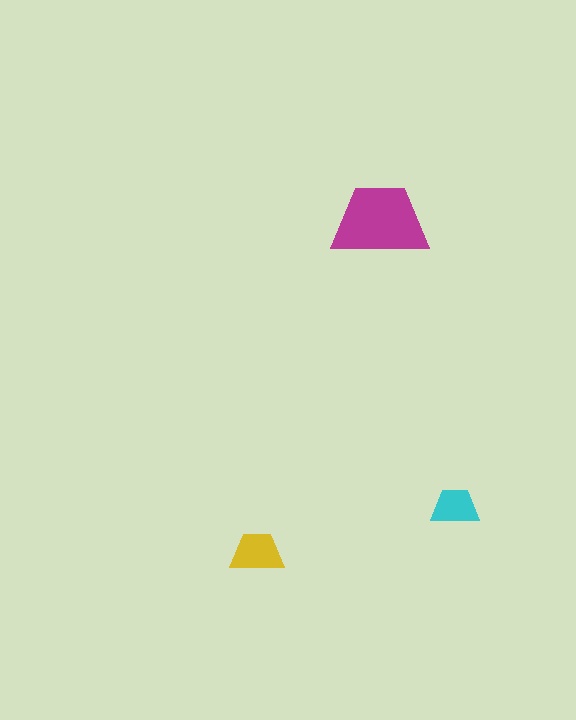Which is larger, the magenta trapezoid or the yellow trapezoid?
The magenta one.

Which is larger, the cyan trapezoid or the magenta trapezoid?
The magenta one.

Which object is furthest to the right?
The cyan trapezoid is rightmost.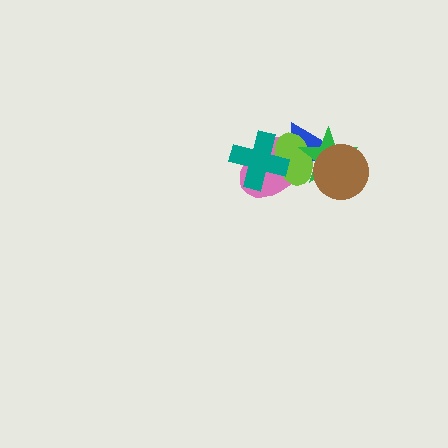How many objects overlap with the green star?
4 objects overlap with the green star.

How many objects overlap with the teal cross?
3 objects overlap with the teal cross.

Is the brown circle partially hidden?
No, no other shape covers it.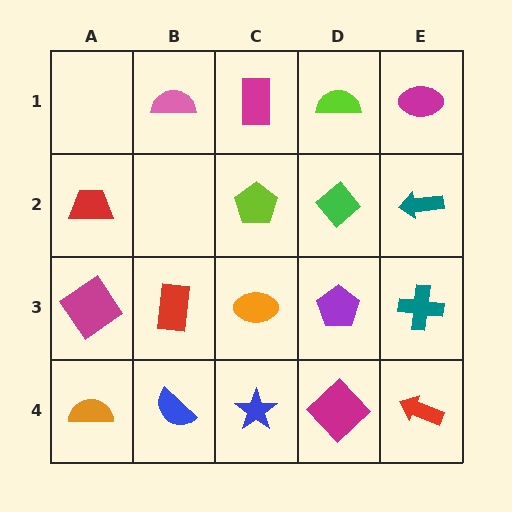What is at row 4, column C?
A blue star.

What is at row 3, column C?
An orange ellipse.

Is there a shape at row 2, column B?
No, that cell is empty.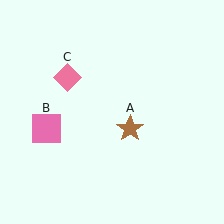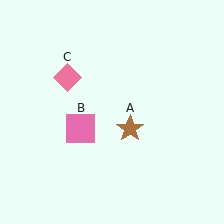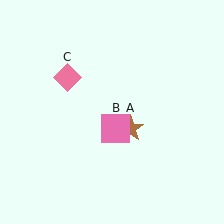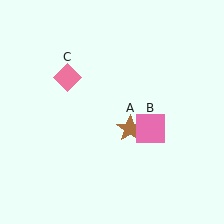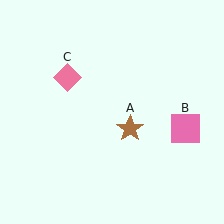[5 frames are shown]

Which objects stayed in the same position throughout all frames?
Brown star (object A) and pink diamond (object C) remained stationary.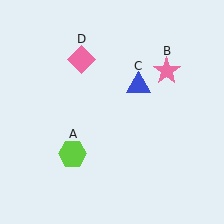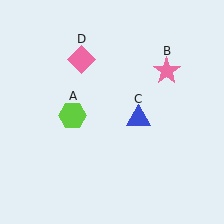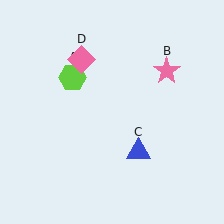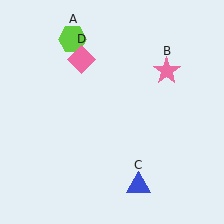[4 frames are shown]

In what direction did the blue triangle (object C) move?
The blue triangle (object C) moved down.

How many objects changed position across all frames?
2 objects changed position: lime hexagon (object A), blue triangle (object C).